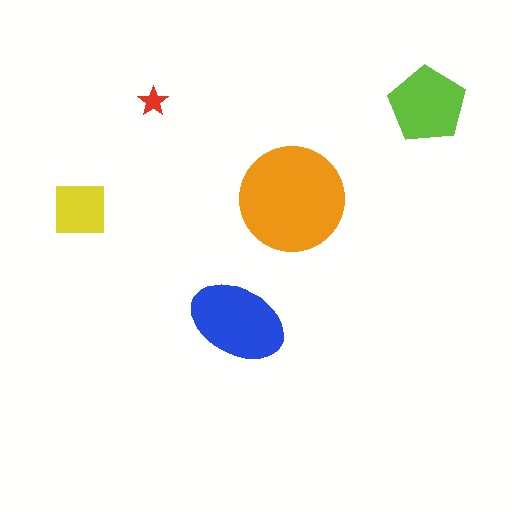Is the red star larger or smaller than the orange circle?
Smaller.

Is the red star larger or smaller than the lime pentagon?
Smaller.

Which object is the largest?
The orange circle.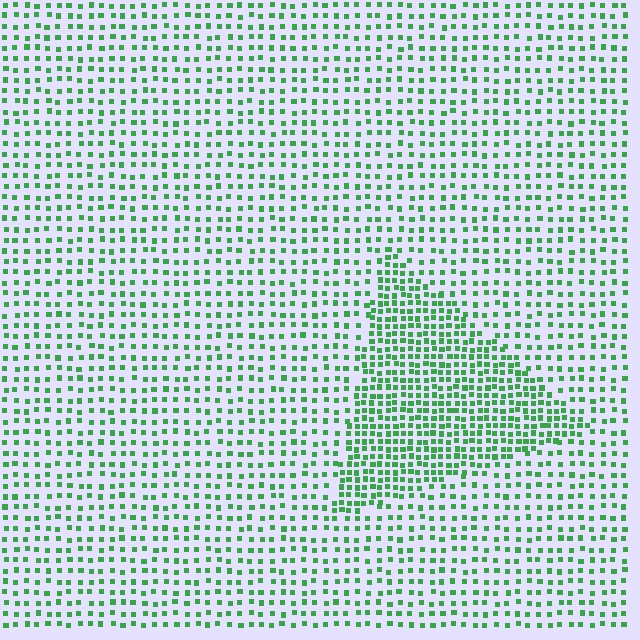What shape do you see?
I see a triangle.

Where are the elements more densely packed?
The elements are more densely packed inside the triangle boundary.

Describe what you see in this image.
The image contains small green elements arranged at two different densities. A triangle-shaped region is visible where the elements are more densely packed than the surrounding area.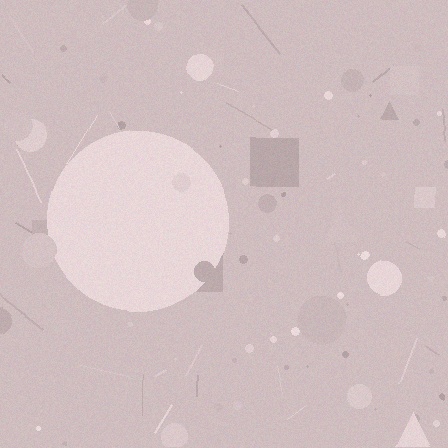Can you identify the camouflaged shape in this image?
The camouflaged shape is a circle.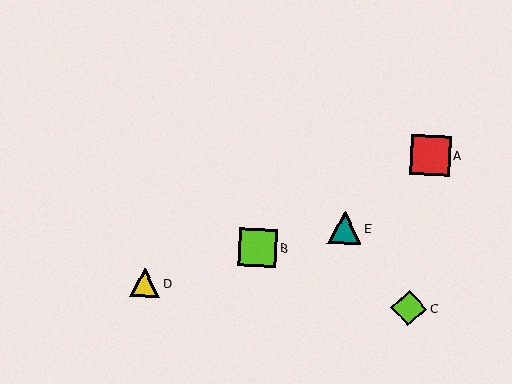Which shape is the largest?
The red square (labeled A) is the largest.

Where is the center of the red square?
The center of the red square is at (430, 155).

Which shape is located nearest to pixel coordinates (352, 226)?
The teal triangle (labeled E) at (345, 228) is nearest to that location.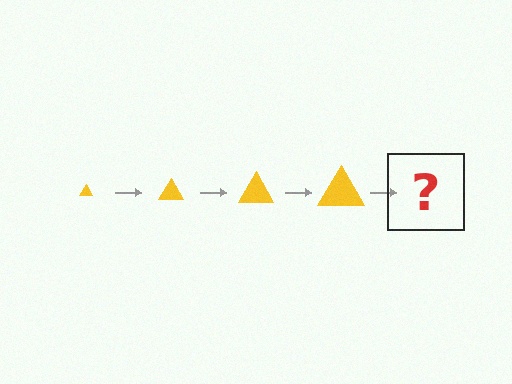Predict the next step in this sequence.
The next step is a yellow triangle, larger than the previous one.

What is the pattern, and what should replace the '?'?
The pattern is that the triangle gets progressively larger each step. The '?' should be a yellow triangle, larger than the previous one.